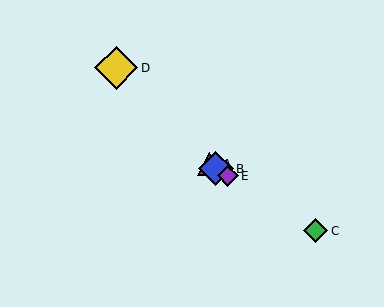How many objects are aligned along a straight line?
4 objects (A, B, C, E) are aligned along a straight line.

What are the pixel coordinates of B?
Object B is at (216, 169).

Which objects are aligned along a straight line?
Objects A, B, C, E are aligned along a straight line.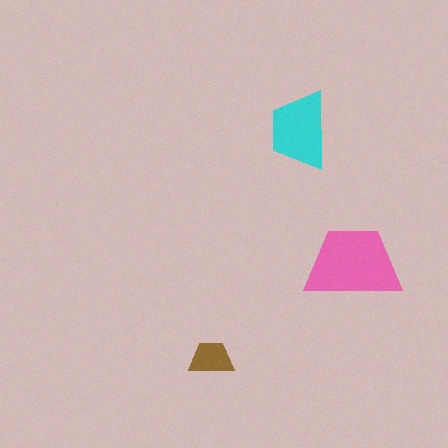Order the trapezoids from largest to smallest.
the pink one, the cyan one, the brown one.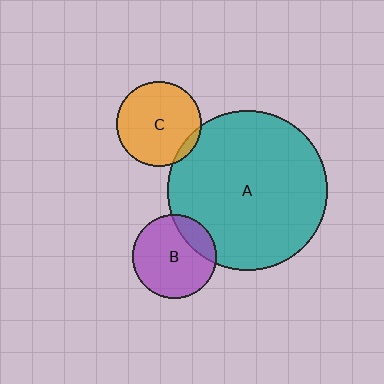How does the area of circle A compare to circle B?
Approximately 3.6 times.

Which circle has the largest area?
Circle A (teal).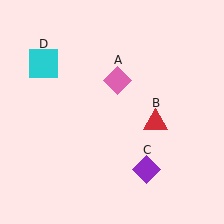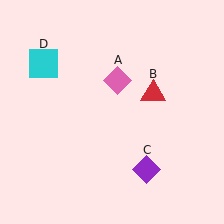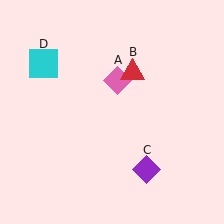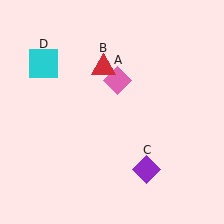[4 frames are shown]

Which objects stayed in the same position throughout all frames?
Pink diamond (object A) and purple diamond (object C) and cyan square (object D) remained stationary.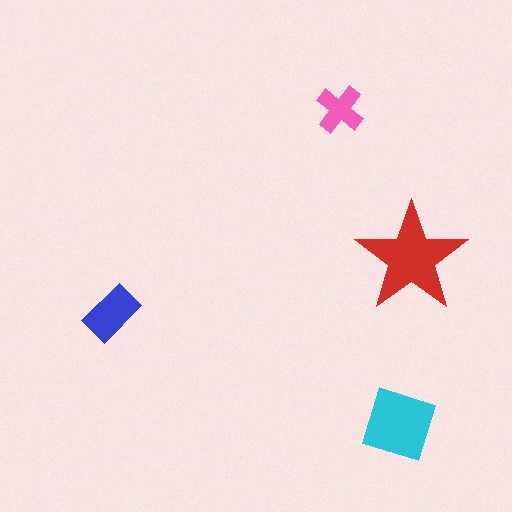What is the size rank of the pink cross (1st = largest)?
4th.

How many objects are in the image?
There are 4 objects in the image.